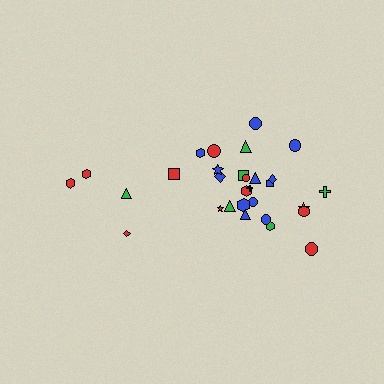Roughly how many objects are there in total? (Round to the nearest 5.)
Roughly 30 objects in total.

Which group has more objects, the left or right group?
The right group.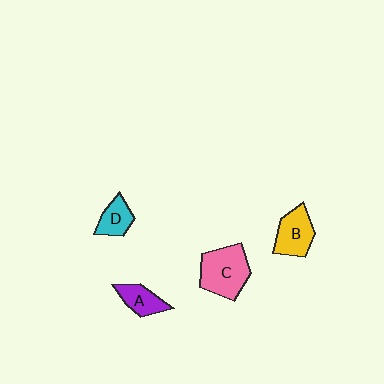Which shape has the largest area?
Shape C (pink).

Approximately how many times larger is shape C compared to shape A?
Approximately 1.9 times.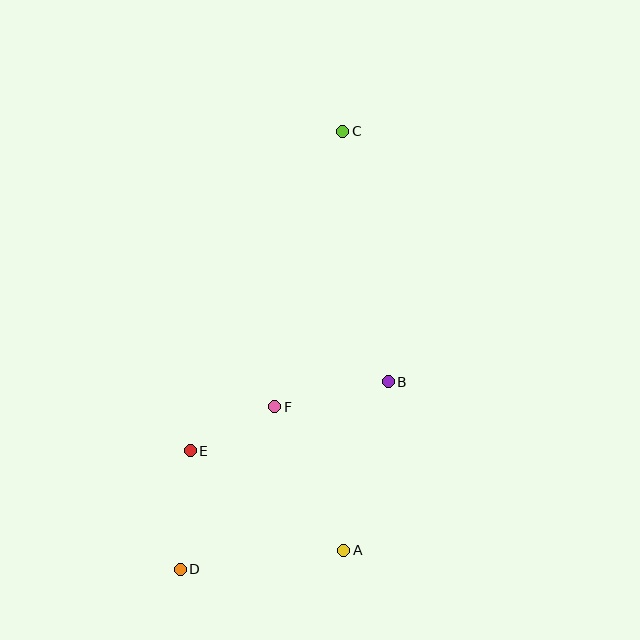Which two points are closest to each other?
Points E and F are closest to each other.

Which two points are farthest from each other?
Points C and D are farthest from each other.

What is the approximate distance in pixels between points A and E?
The distance between A and E is approximately 183 pixels.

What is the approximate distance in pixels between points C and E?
The distance between C and E is approximately 354 pixels.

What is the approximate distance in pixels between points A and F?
The distance between A and F is approximately 159 pixels.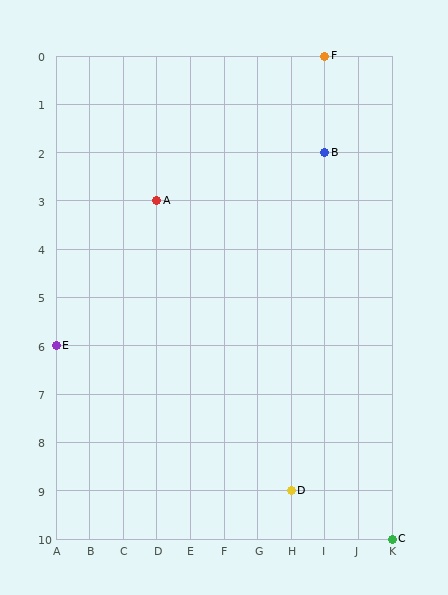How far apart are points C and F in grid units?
Points C and F are 2 columns and 10 rows apart (about 10.2 grid units diagonally).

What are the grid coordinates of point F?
Point F is at grid coordinates (I, 0).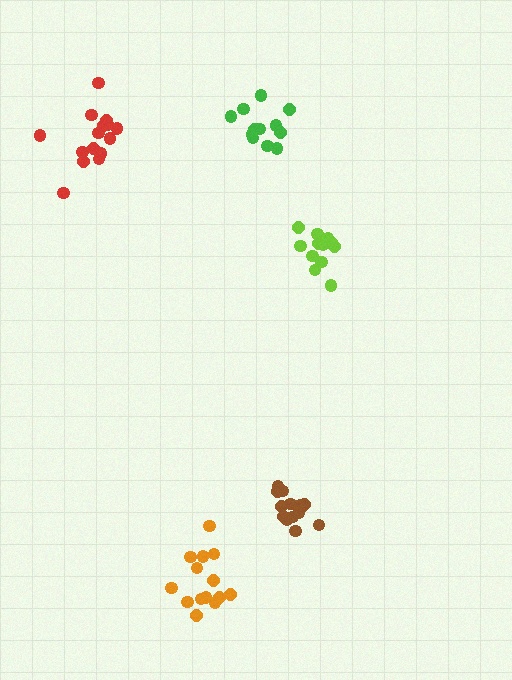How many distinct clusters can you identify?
There are 5 distinct clusters.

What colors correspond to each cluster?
The clusters are colored: green, brown, orange, lime, red.